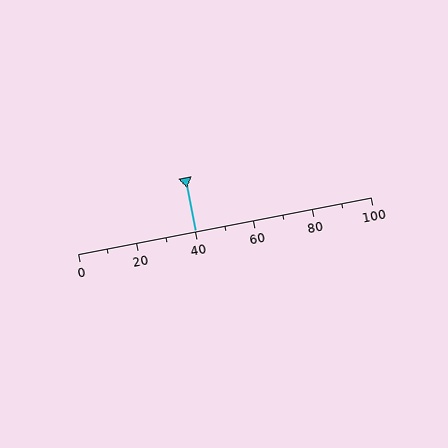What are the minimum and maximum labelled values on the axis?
The axis runs from 0 to 100.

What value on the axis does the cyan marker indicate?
The marker indicates approximately 40.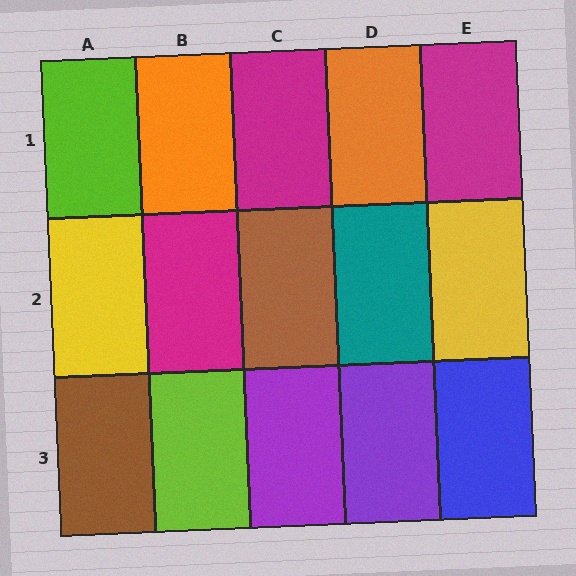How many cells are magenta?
3 cells are magenta.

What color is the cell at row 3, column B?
Lime.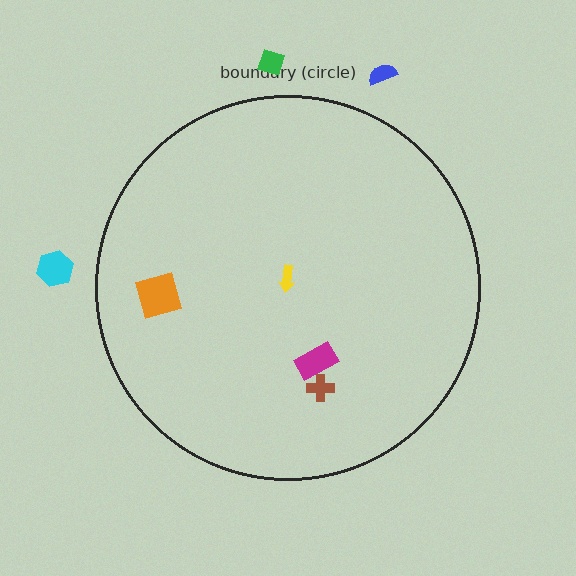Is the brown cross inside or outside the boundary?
Inside.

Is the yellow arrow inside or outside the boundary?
Inside.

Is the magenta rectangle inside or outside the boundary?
Inside.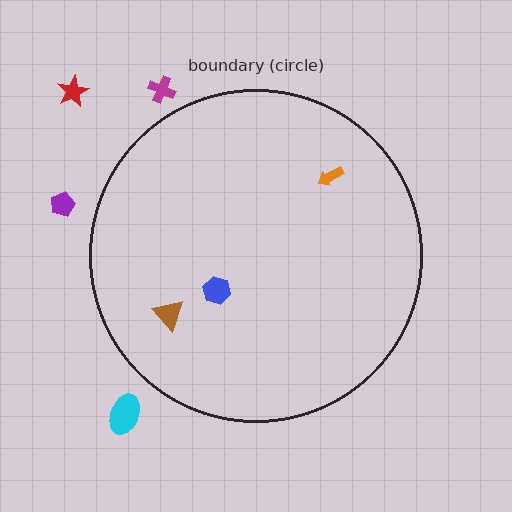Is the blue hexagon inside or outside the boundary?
Inside.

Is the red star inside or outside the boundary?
Outside.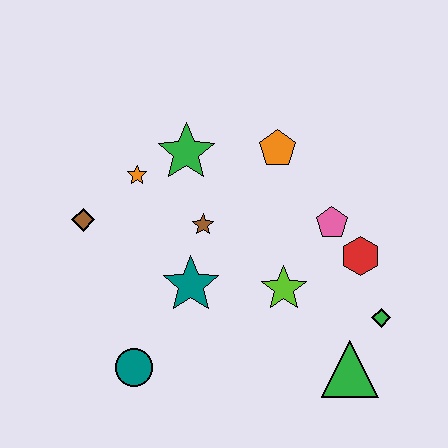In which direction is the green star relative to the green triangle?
The green star is above the green triangle.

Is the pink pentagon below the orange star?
Yes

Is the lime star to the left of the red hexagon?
Yes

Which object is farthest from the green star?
The green triangle is farthest from the green star.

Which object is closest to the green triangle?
The green diamond is closest to the green triangle.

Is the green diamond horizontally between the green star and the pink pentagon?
No